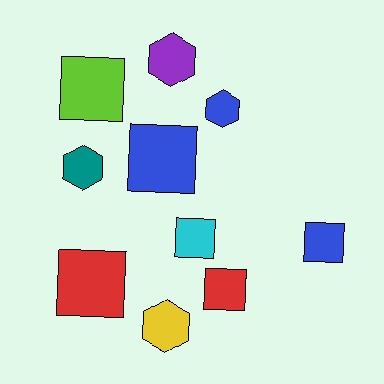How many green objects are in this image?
There are no green objects.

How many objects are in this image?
There are 10 objects.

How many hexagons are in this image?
There are 4 hexagons.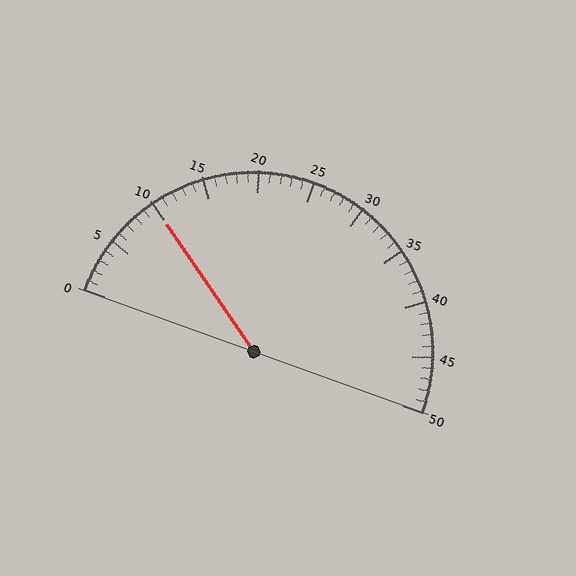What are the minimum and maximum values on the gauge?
The gauge ranges from 0 to 50.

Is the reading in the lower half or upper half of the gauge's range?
The reading is in the lower half of the range (0 to 50).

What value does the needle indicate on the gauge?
The needle indicates approximately 10.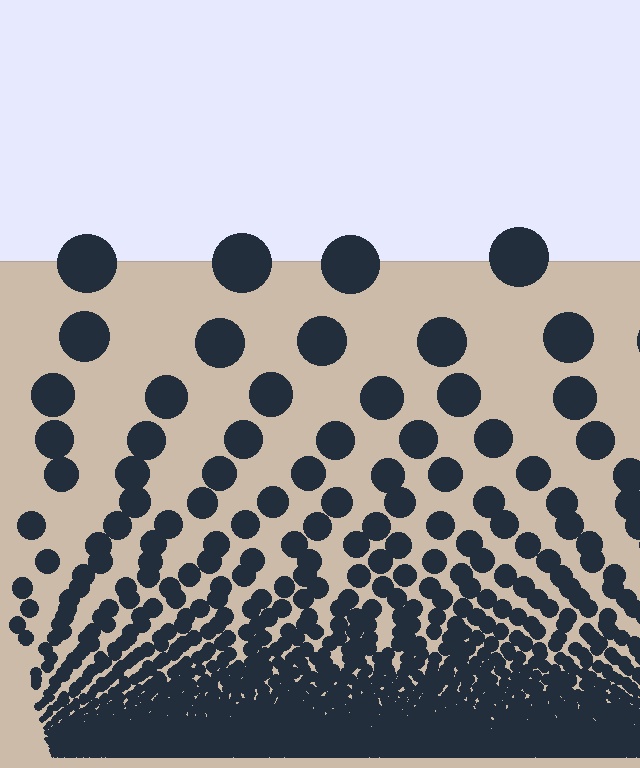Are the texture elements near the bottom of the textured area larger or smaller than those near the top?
Smaller. The gradient is inverted — elements near the bottom are smaller and denser.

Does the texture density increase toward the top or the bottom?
Density increases toward the bottom.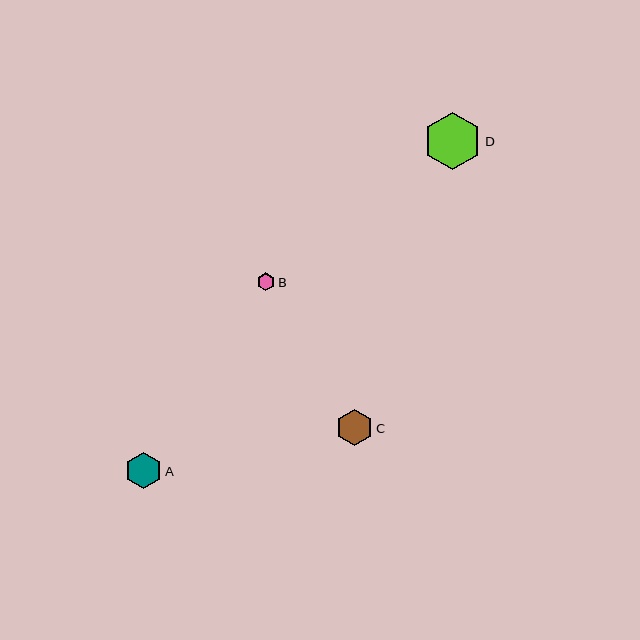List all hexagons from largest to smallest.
From largest to smallest: D, C, A, B.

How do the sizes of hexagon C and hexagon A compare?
Hexagon C and hexagon A are approximately the same size.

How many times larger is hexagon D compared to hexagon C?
Hexagon D is approximately 1.6 times the size of hexagon C.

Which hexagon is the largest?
Hexagon D is the largest with a size of approximately 58 pixels.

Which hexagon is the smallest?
Hexagon B is the smallest with a size of approximately 18 pixels.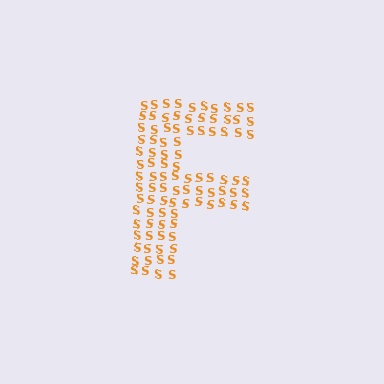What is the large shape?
The large shape is the letter F.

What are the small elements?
The small elements are letter S's.